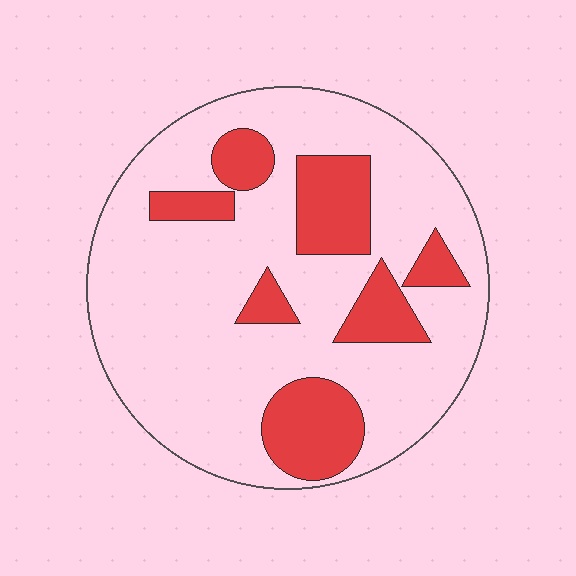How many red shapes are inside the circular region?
7.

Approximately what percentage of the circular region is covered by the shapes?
Approximately 25%.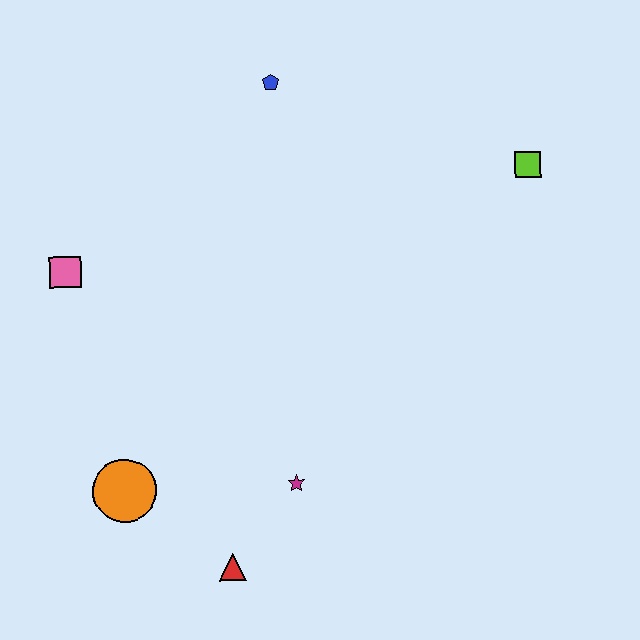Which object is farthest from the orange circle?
The lime square is farthest from the orange circle.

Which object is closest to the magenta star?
The red triangle is closest to the magenta star.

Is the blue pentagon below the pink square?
No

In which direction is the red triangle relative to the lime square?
The red triangle is below the lime square.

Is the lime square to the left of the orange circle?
No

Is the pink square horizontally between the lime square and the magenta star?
No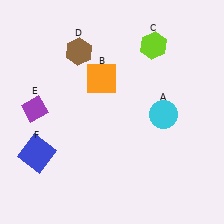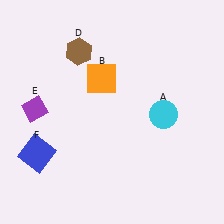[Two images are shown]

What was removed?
The lime hexagon (C) was removed in Image 2.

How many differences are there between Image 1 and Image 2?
There is 1 difference between the two images.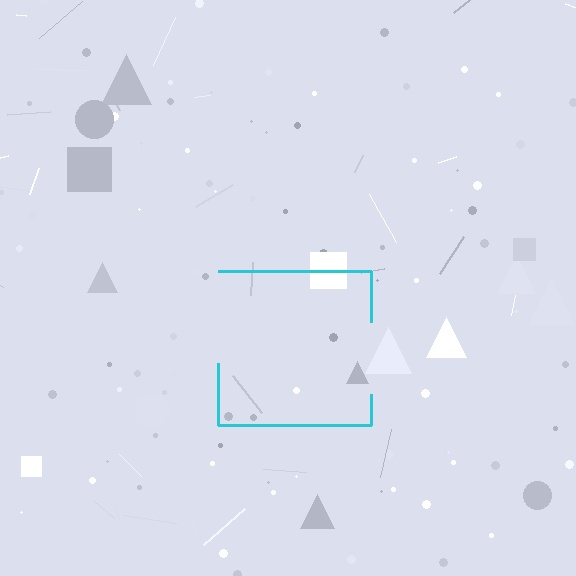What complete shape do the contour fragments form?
The contour fragments form a square.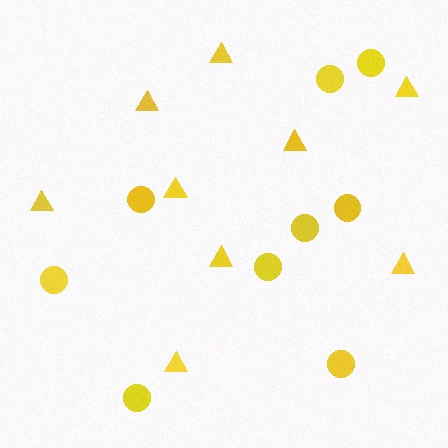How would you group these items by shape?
There are 2 groups: one group of circles (9) and one group of triangles (9).